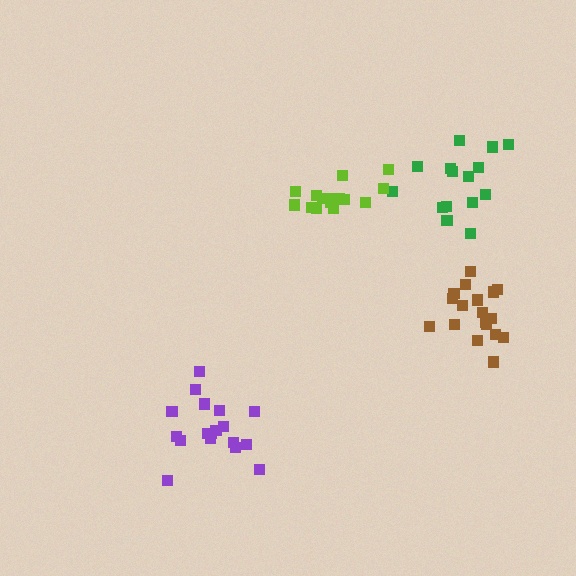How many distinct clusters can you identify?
There are 4 distinct clusters.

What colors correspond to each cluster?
The clusters are colored: purple, brown, green, lime.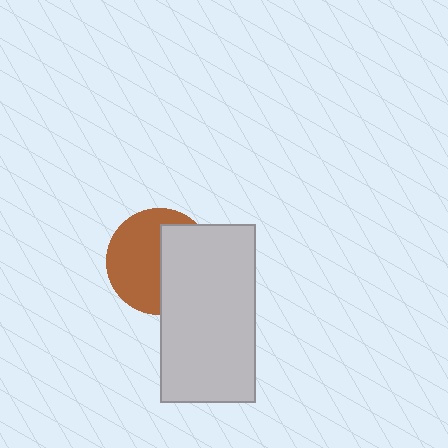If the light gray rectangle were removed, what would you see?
You would see the complete brown circle.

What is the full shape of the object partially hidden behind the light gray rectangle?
The partially hidden object is a brown circle.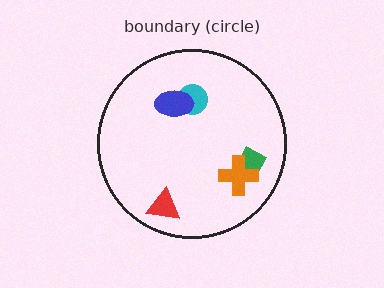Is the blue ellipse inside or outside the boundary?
Inside.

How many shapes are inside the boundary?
5 inside, 0 outside.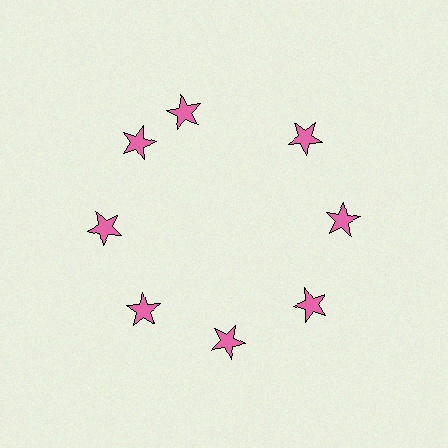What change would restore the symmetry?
The symmetry would be restored by rotating it back into even spacing with its neighbors so that all 8 stars sit at equal angles and equal distance from the center.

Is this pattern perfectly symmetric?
No. The 8 pink stars are arranged in a ring, but one element near the 12 o'clock position is rotated out of alignment along the ring, breaking the 8-fold rotational symmetry.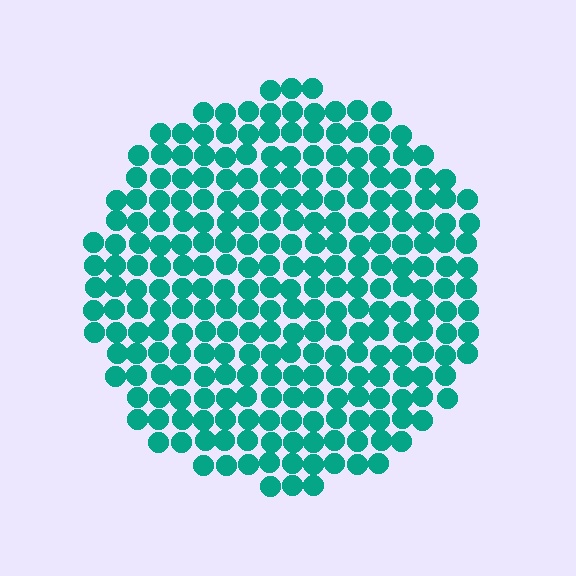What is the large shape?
The large shape is a circle.